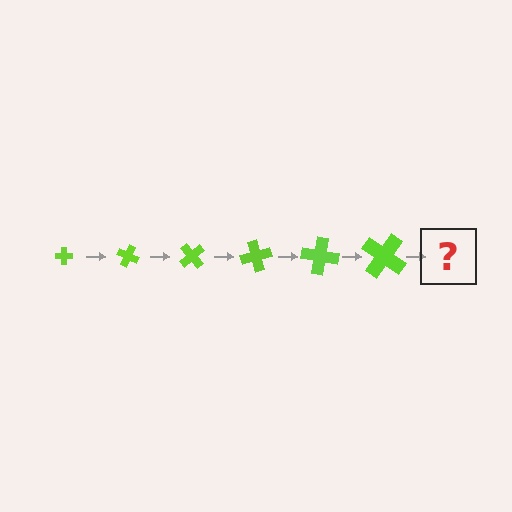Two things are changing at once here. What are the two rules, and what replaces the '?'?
The two rules are that the cross grows larger each step and it rotates 25 degrees each step. The '?' should be a cross, larger than the previous one and rotated 150 degrees from the start.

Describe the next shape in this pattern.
It should be a cross, larger than the previous one and rotated 150 degrees from the start.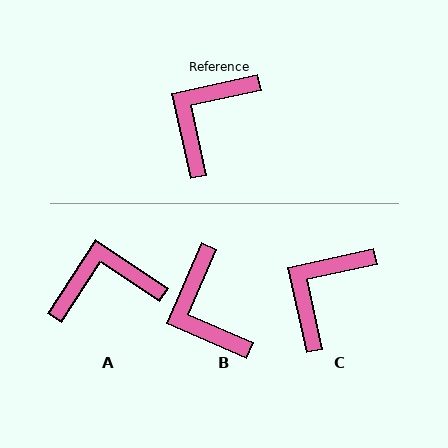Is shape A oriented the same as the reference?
No, it is off by about 46 degrees.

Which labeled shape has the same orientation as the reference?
C.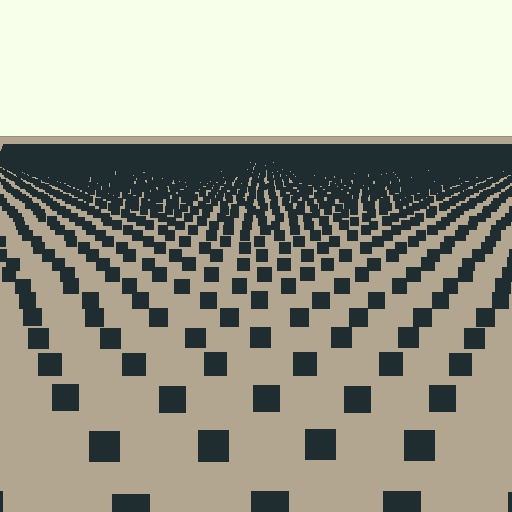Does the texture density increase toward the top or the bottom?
Density increases toward the top.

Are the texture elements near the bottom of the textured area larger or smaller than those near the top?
Larger. Near the bottom, elements are closer to the viewer and appear at a bigger on-screen size.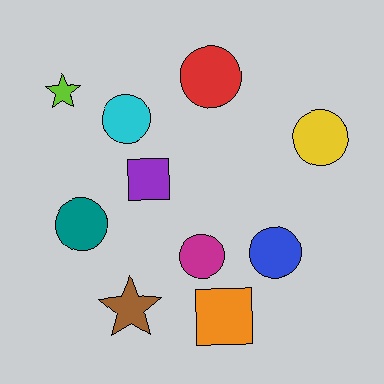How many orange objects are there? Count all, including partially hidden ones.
There is 1 orange object.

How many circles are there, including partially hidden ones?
There are 6 circles.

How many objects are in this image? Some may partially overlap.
There are 10 objects.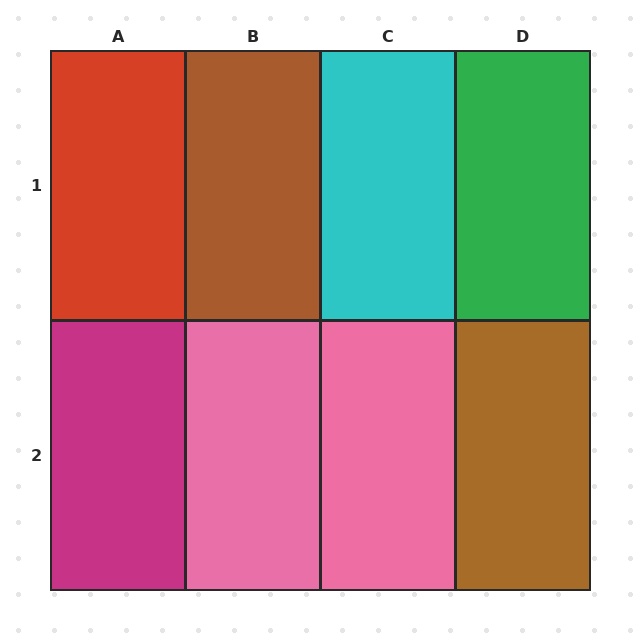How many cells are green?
1 cell is green.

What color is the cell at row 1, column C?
Cyan.